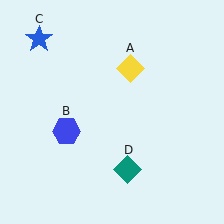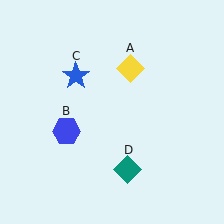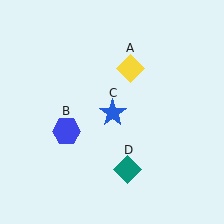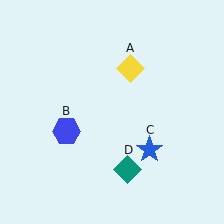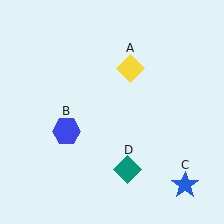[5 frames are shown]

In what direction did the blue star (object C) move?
The blue star (object C) moved down and to the right.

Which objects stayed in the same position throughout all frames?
Yellow diamond (object A) and blue hexagon (object B) and teal diamond (object D) remained stationary.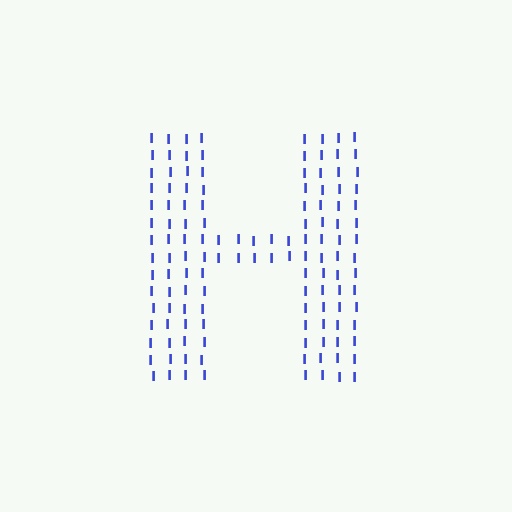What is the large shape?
The large shape is the letter H.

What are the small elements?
The small elements are letter I's.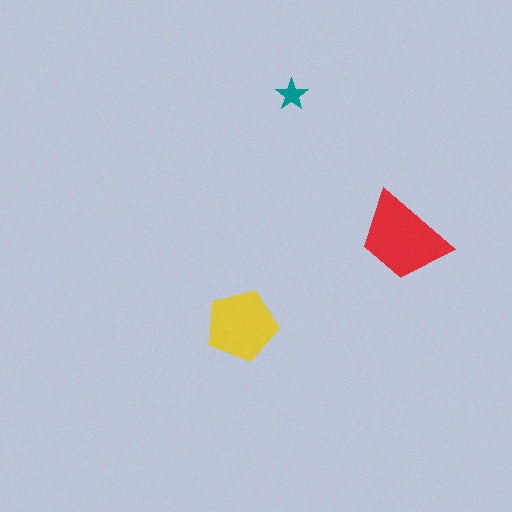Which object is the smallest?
The teal star.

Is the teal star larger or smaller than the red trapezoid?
Smaller.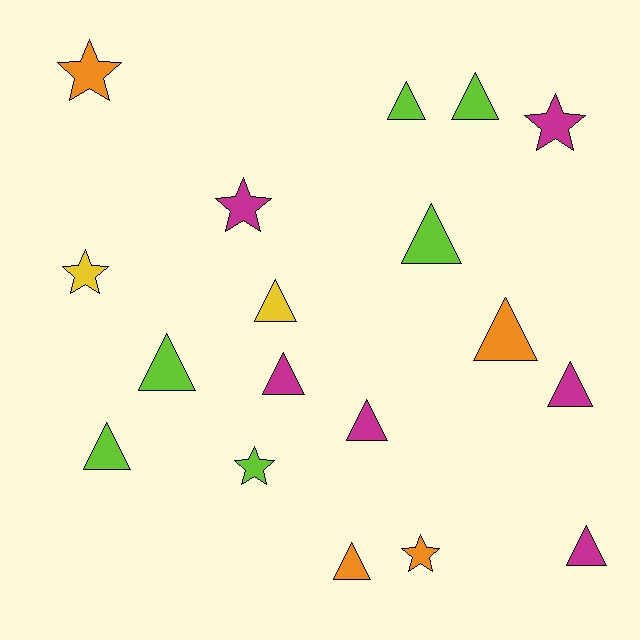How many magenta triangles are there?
There are 4 magenta triangles.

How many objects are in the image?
There are 18 objects.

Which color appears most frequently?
Lime, with 6 objects.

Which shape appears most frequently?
Triangle, with 12 objects.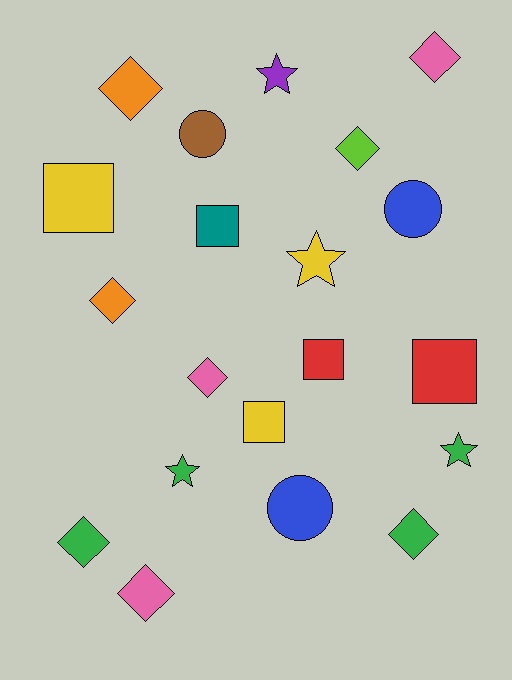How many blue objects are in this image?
There are 2 blue objects.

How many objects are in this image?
There are 20 objects.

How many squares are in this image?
There are 5 squares.